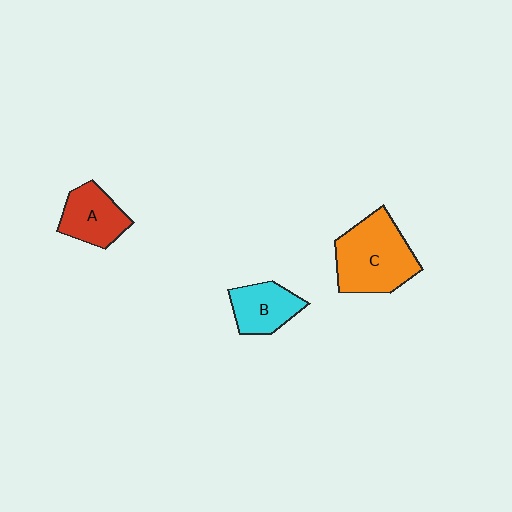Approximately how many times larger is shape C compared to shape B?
Approximately 1.8 times.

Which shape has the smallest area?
Shape B (cyan).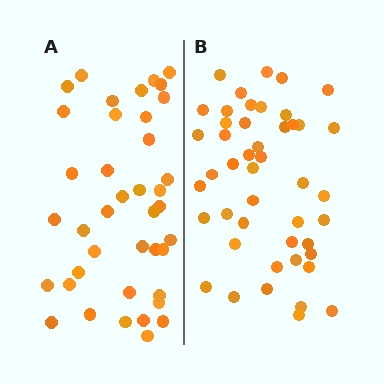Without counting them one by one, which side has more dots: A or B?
Region B (the right region) has more dots.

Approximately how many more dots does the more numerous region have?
Region B has about 6 more dots than region A.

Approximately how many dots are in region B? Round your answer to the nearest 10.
About 50 dots. (The exact count is 46, which rounds to 50.)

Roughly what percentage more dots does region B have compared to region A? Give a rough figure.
About 15% more.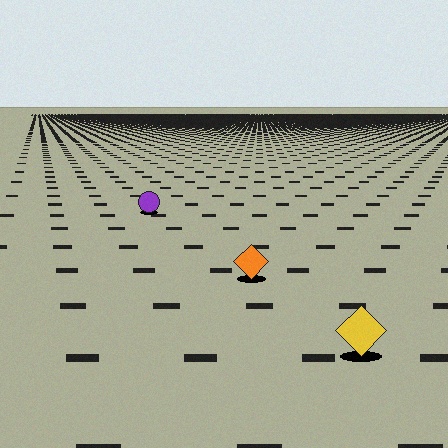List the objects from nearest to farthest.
From nearest to farthest: the yellow diamond, the orange diamond, the purple circle.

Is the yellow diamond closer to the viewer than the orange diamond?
Yes. The yellow diamond is closer — you can tell from the texture gradient: the ground texture is coarser near it.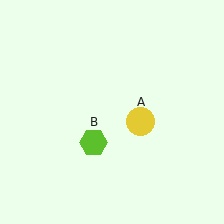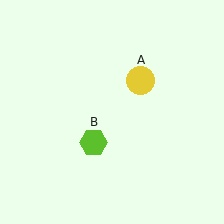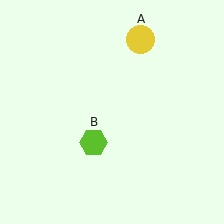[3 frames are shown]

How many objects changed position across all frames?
1 object changed position: yellow circle (object A).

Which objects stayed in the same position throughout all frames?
Lime hexagon (object B) remained stationary.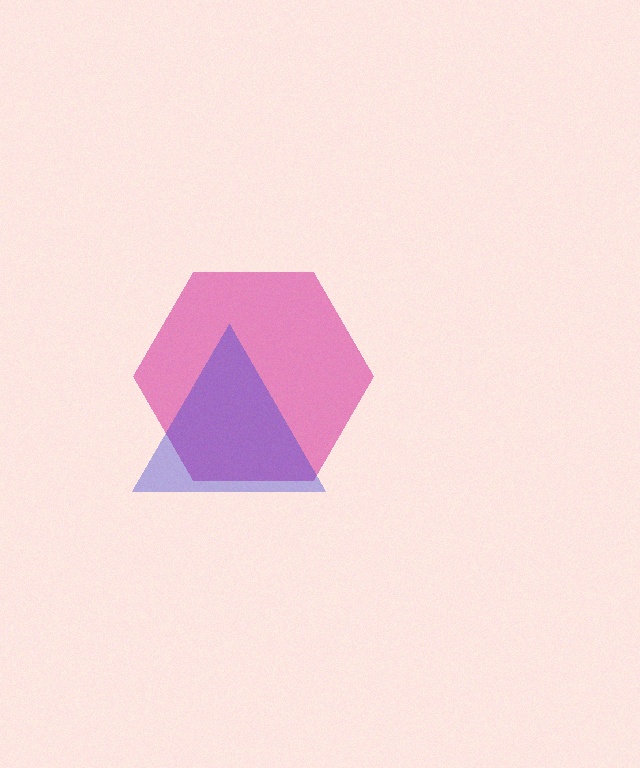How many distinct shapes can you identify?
There are 2 distinct shapes: a magenta hexagon, a blue triangle.